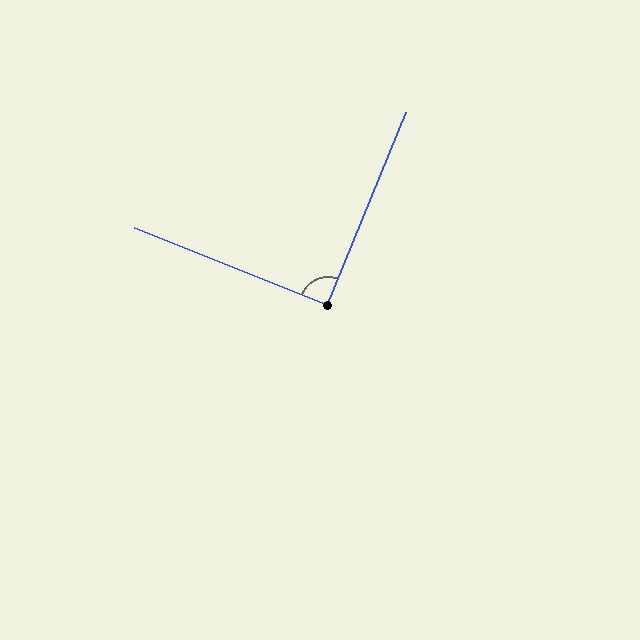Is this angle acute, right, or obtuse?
It is approximately a right angle.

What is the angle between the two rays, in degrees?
Approximately 90 degrees.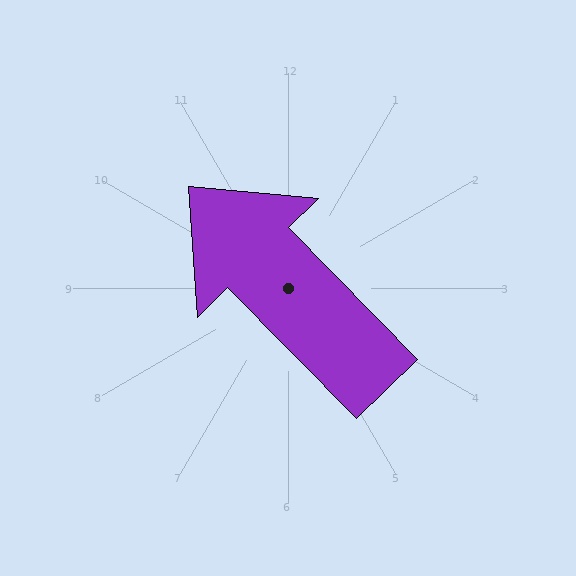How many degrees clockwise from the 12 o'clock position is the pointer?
Approximately 315 degrees.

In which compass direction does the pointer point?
Northwest.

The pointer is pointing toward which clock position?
Roughly 11 o'clock.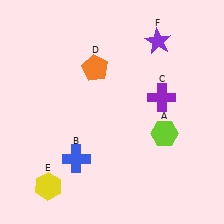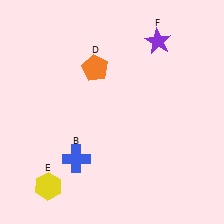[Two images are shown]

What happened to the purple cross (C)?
The purple cross (C) was removed in Image 2. It was in the top-right area of Image 1.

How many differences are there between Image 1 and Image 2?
There are 2 differences between the two images.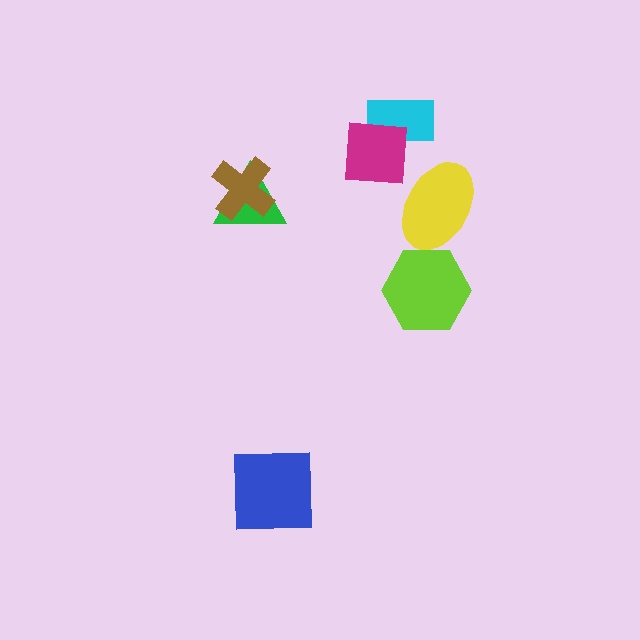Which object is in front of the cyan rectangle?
The magenta square is in front of the cyan rectangle.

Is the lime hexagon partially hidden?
No, no other shape covers it.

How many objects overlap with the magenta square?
1 object overlaps with the magenta square.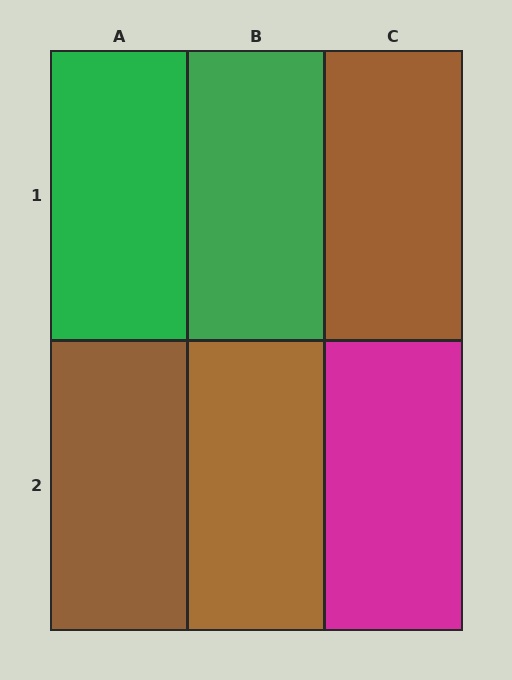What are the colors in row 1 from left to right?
Green, green, brown.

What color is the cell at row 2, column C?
Magenta.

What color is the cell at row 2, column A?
Brown.